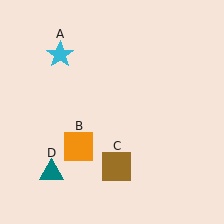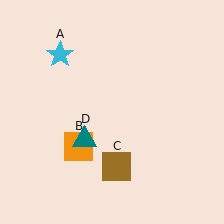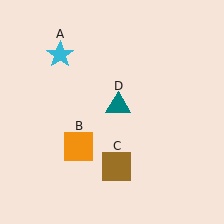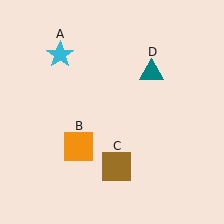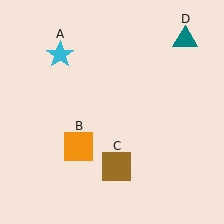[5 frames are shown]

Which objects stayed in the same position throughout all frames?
Cyan star (object A) and orange square (object B) and brown square (object C) remained stationary.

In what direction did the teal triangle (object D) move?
The teal triangle (object D) moved up and to the right.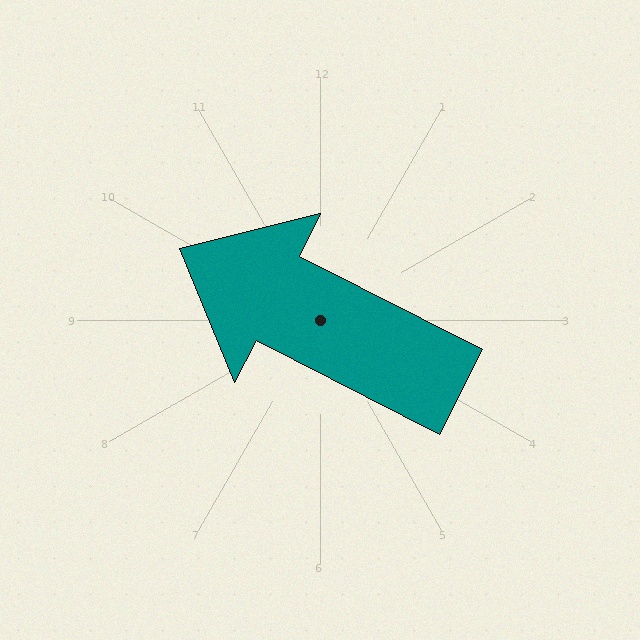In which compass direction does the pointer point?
Northwest.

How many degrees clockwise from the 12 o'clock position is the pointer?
Approximately 297 degrees.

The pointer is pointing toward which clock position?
Roughly 10 o'clock.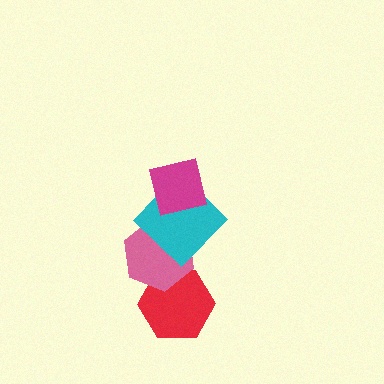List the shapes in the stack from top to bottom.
From top to bottom: the magenta square, the cyan diamond, the pink hexagon, the red hexagon.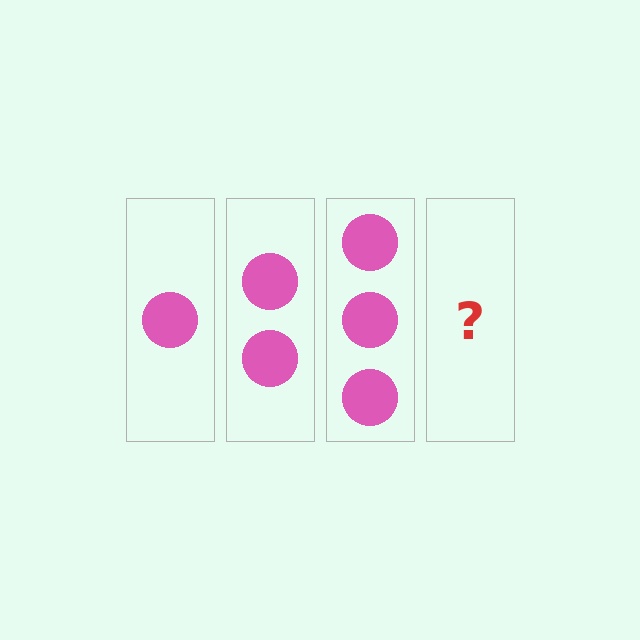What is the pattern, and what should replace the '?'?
The pattern is that each step adds one more circle. The '?' should be 4 circles.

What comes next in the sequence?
The next element should be 4 circles.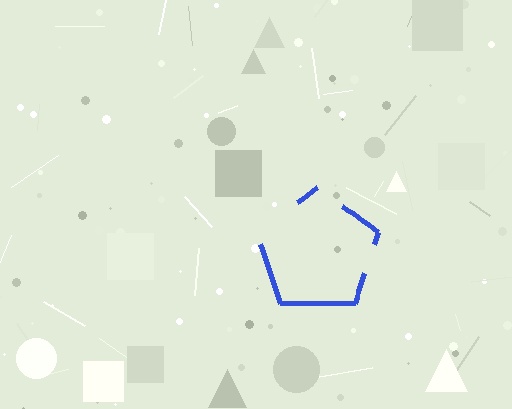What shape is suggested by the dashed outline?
The dashed outline suggests a pentagon.